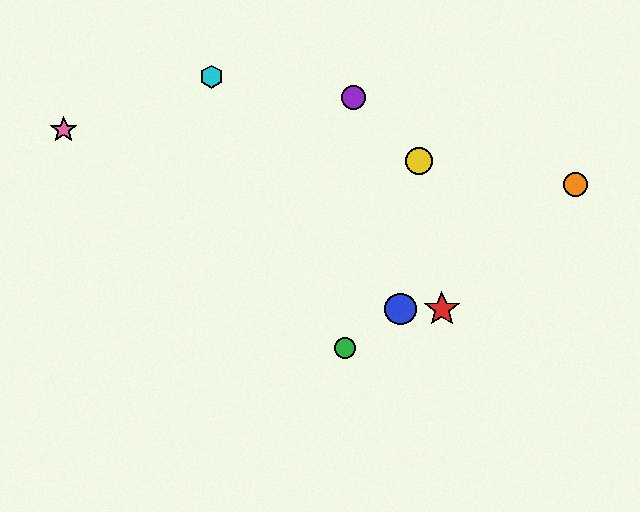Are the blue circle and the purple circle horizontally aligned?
No, the blue circle is at y≈309 and the purple circle is at y≈97.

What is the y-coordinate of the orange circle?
The orange circle is at y≈184.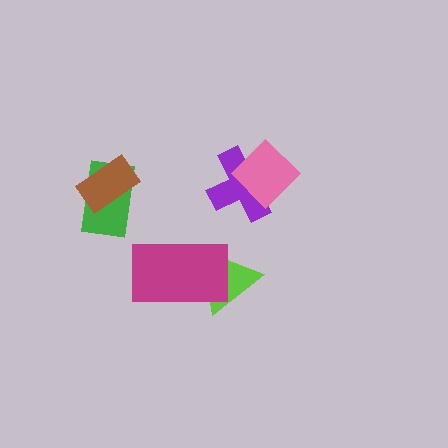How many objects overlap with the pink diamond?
1 object overlaps with the pink diamond.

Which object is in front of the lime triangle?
The magenta rectangle is in front of the lime triangle.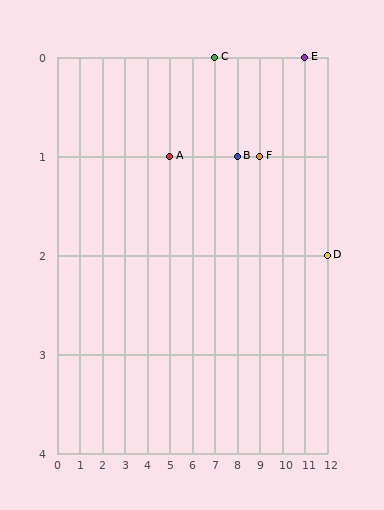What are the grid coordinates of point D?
Point D is at grid coordinates (12, 2).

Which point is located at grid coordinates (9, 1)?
Point F is at (9, 1).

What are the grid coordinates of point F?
Point F is at grid coordinates (9, 1).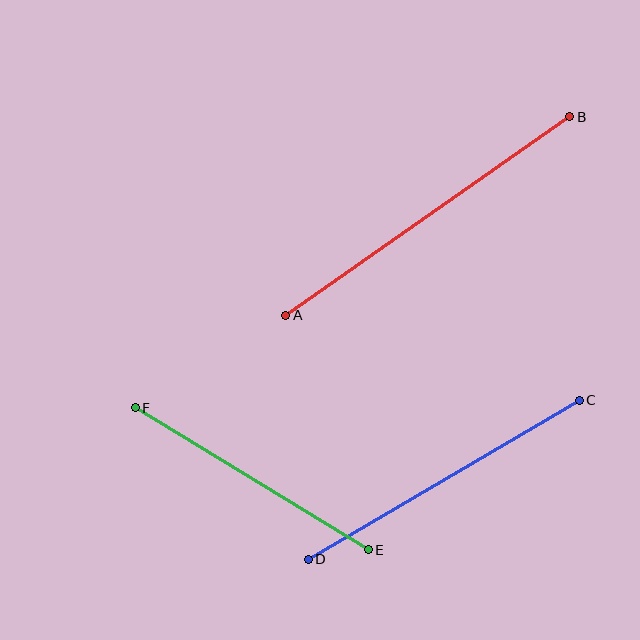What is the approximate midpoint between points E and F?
The midpoint is at approximately (252, 479) pixels.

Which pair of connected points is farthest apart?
Points A and B are farthest apart.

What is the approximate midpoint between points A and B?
The midpoint is at approximately (428, 216) pixels.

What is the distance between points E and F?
The distance is approximately 273 pixels.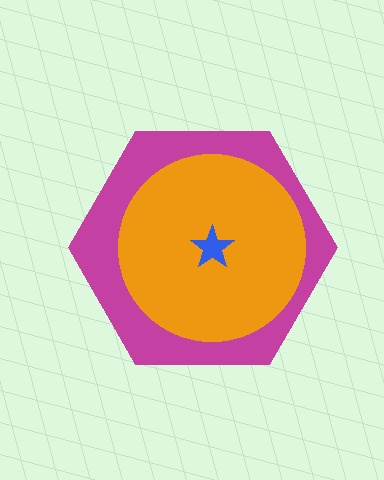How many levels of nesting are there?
3.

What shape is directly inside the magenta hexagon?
The orange circle.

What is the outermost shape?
The magenta hexagon.